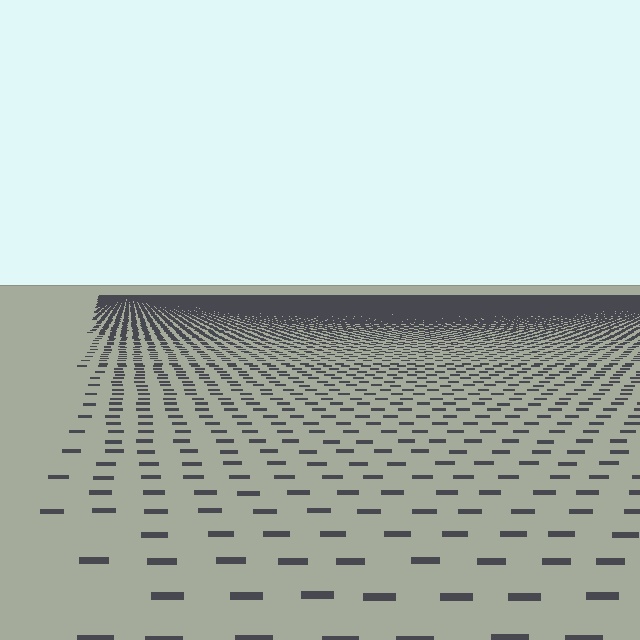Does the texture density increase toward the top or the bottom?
Density increases toward the top.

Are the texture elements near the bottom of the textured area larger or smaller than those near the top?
Larger. Near the bottom, elements are closer to the viewer and appear at a bigger on-screen size.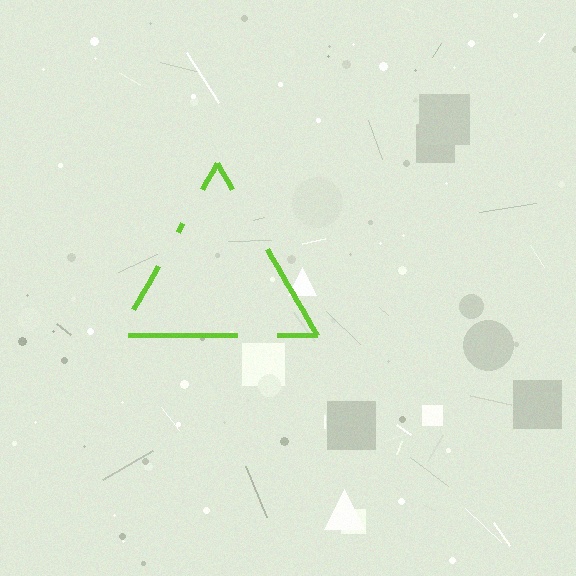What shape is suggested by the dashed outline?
The dashed outline suggests a triangle.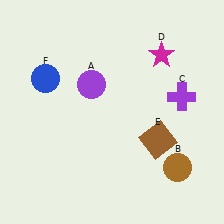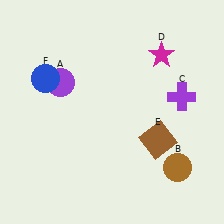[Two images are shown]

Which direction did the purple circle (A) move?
The purple circle (A) moved left.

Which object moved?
The purple circle (A) moved left.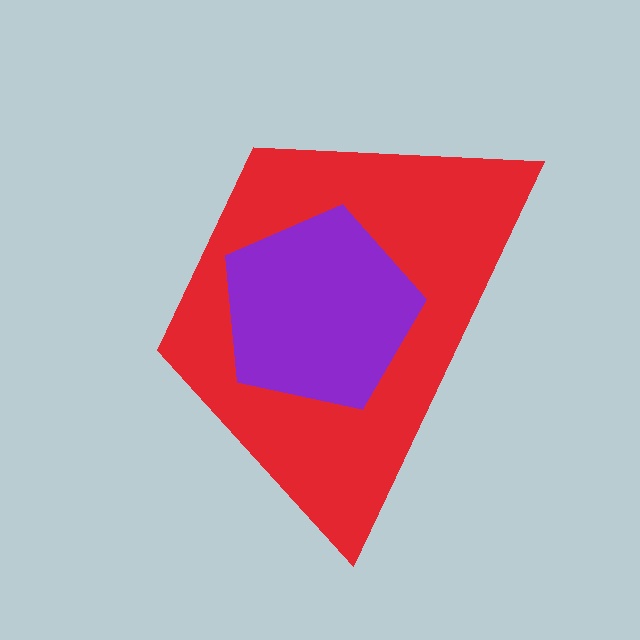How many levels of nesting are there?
2.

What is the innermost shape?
The purple pentagon.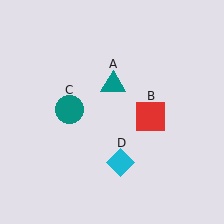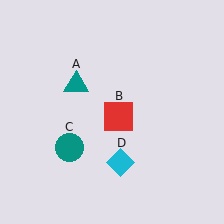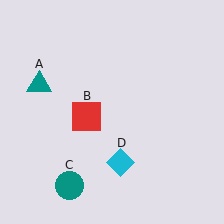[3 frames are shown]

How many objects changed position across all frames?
3 objects changed position: teal triangle (object A), red square (object B), teal circle (object C).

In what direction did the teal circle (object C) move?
The teal circle (object C) moved down.